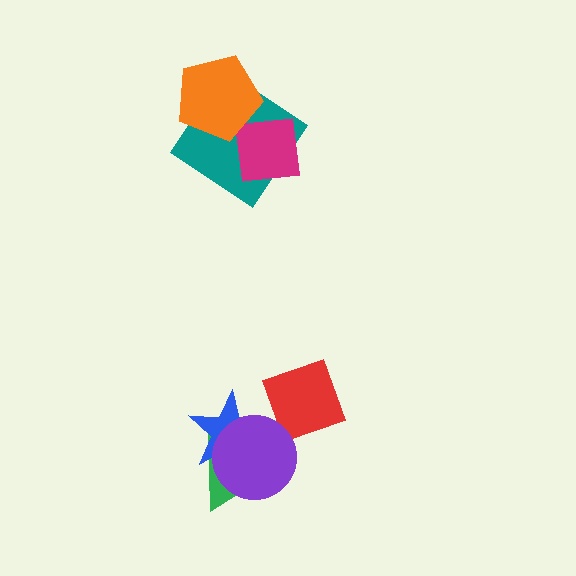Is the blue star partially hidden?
Yes, it is partially covered by another shape.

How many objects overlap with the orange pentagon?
1 object overlaps with the orange pentagon.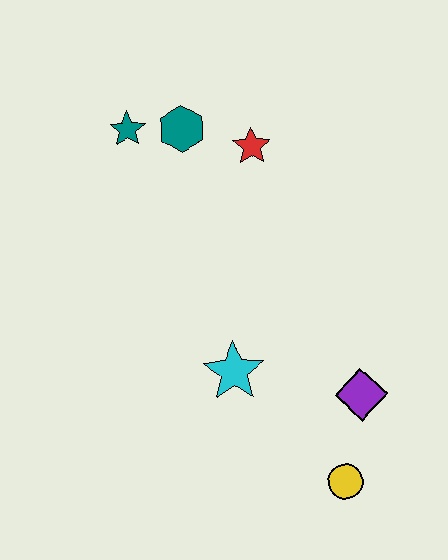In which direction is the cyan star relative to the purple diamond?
The cyan star is to the left of the purple diamond.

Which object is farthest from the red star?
The yellow circle is farthest from the red star.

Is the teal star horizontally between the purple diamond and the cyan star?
No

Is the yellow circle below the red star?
Yes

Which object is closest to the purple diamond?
The yellow circle is closest to the purple diamond.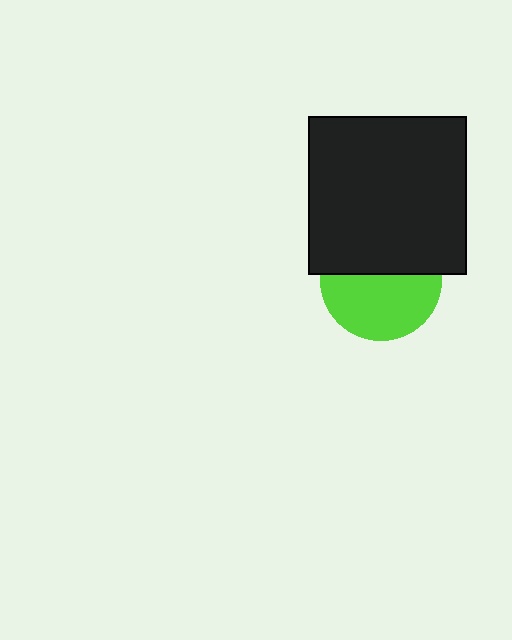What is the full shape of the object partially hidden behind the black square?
The partially hidden object is a lime circle.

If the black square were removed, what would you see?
You would see the complete lime circle.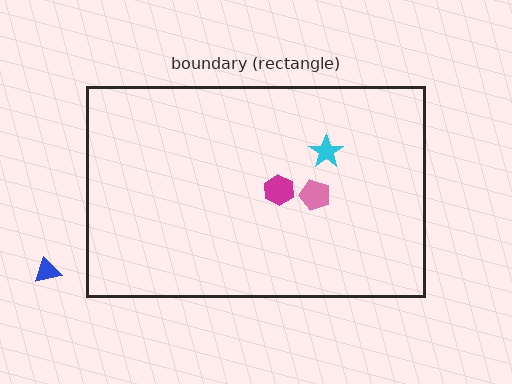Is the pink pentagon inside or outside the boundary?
Inside.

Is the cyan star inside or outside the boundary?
Inside.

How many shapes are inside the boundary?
3 inside, 1 outside.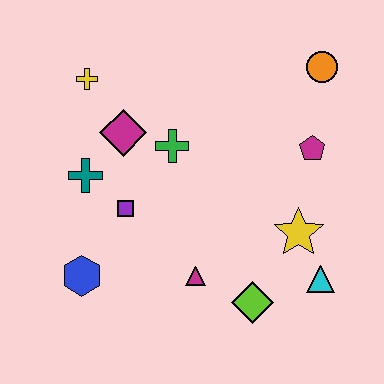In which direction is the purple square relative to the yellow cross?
The purple square is below the yellow cross.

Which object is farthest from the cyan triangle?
The yellow cross is farthest from the cyan triangle.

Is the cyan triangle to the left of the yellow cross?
No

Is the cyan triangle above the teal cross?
No